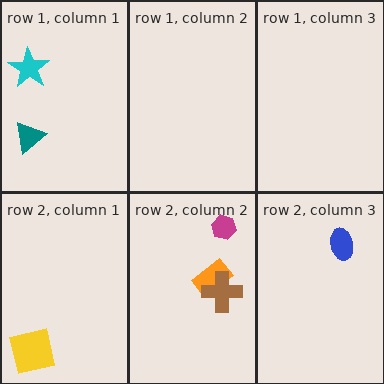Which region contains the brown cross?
The row 2, column 2 region.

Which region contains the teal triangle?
The row 1, column 1 region.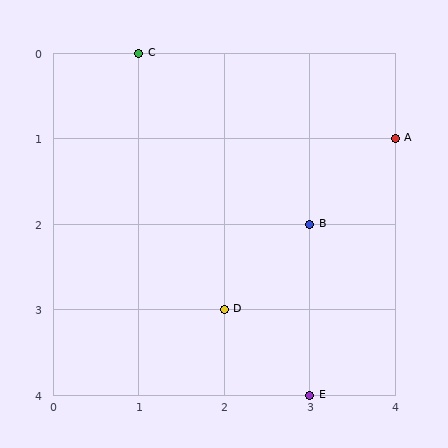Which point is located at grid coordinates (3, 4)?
Point E is at (3, 4).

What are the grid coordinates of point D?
Point D is at grid coordinates (2, 3).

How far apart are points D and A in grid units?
Points D and A are 2 columns and 2 rows apart (about 2.8 grid units diagonally).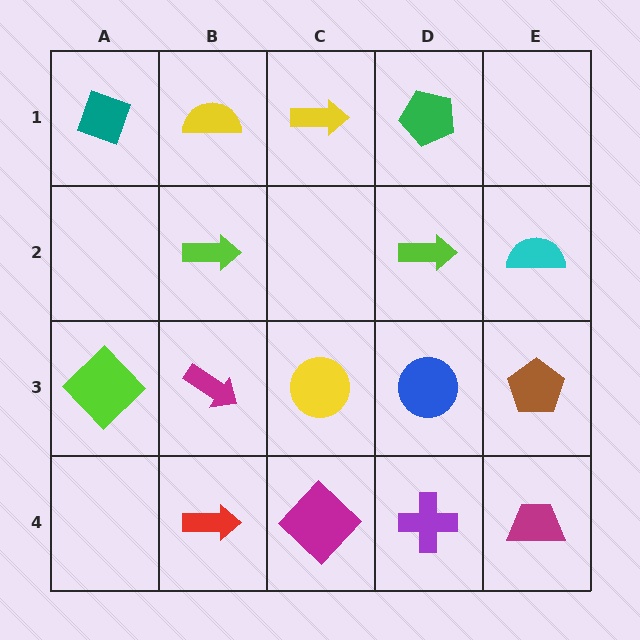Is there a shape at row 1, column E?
No, that cell is empty.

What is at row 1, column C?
A yellow arrow.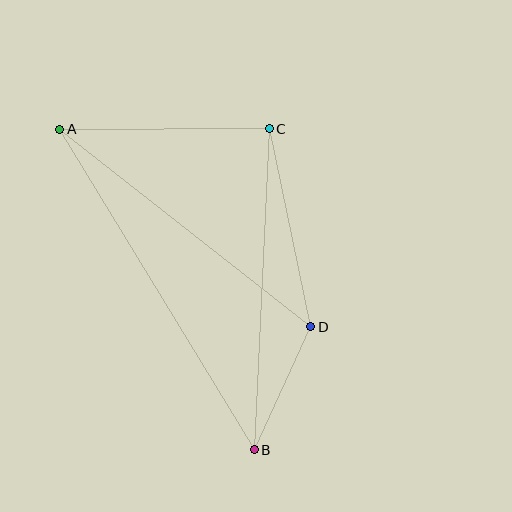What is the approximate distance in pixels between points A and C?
The distance between A and C is approximately 210 pixels.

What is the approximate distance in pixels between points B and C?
The distance between B and C is approximately 321 pixels.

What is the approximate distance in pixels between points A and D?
The distance between A and D is approximately 320 pixels.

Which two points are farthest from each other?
Points A and B are farthest from each other.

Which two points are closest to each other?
Points B and D are closest to each other.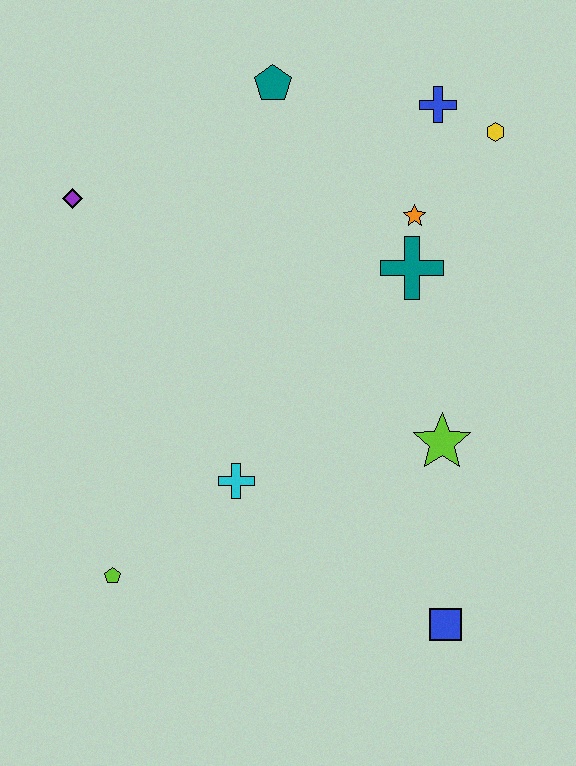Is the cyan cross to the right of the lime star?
No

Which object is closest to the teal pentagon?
The blue cross is closest to the teal pentagon.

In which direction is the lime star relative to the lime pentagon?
The lime star is to the right of the lime pentagon.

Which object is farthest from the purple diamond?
The blue square is farthest from the purple diamond.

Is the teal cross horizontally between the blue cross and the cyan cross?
Yes